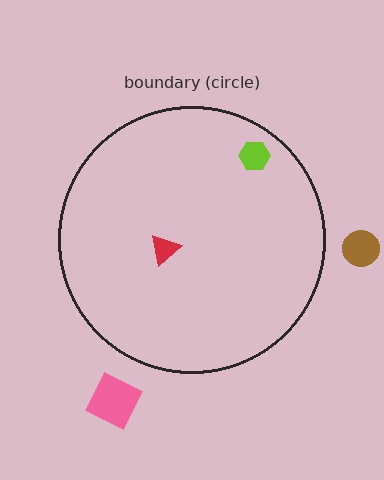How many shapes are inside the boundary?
2 inside, 2 outside.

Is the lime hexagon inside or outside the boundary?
Inside.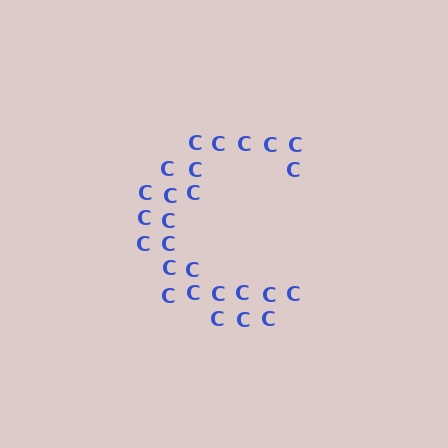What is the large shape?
The large shape is the letter C.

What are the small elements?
The small elements are letter C's.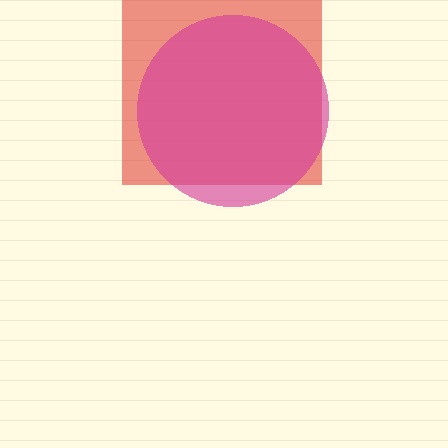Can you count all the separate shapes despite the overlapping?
Yes, there are 2 separate shapes.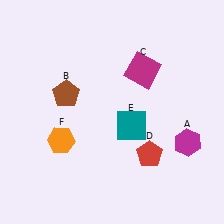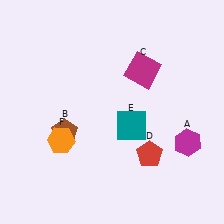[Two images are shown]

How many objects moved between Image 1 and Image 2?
1 object moved between the two images.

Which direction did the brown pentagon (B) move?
The brown pentagon (B) moved down.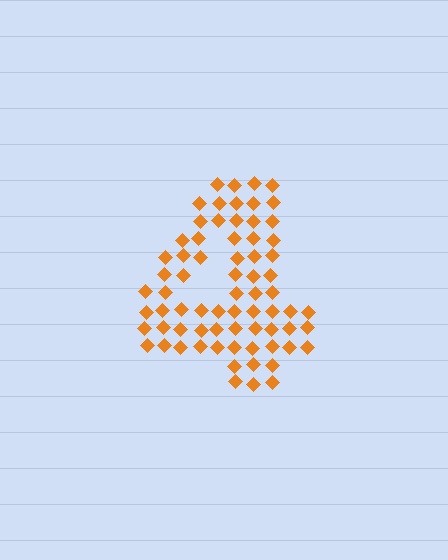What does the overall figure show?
The overall figure shows the digit 4.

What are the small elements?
The small elements are diamonds.